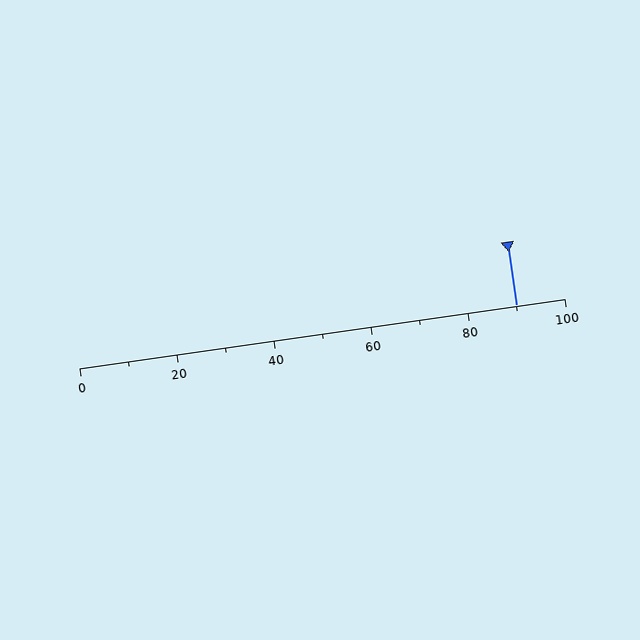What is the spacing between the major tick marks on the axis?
The major ticks are spaced 20 apart.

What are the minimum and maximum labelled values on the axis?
The axis runs from 0 to 100.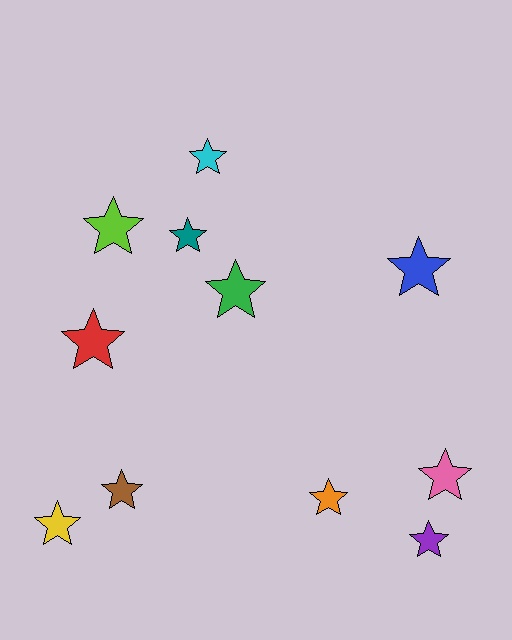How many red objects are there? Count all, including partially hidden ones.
There is 1 red object.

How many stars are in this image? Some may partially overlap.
There are 11 stars.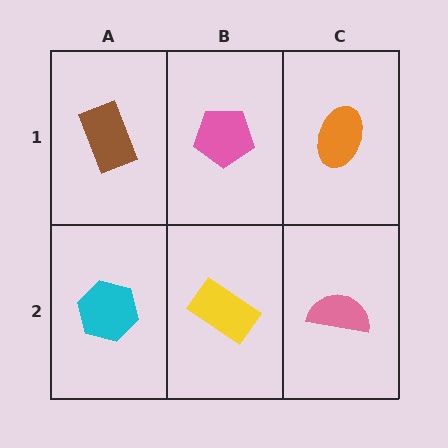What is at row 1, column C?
An orange ellipse.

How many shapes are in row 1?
3 shapes.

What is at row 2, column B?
A yellow rectangle.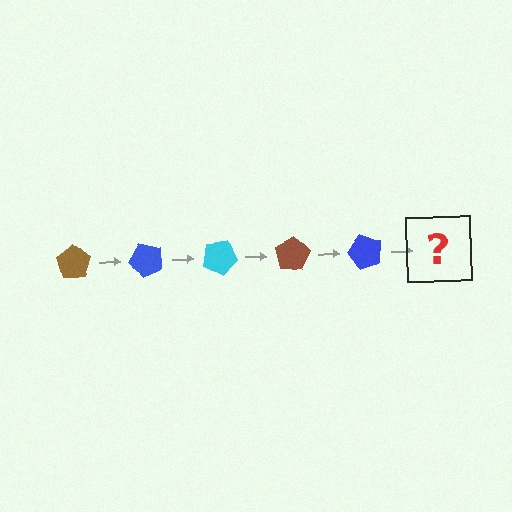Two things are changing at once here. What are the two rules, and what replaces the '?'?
The two rules are that it rotates 50 degrees each step and the color cycles through brown, blue, and cyan. The '?' should be a cyan pentagon, rotated 250 degrees from the start.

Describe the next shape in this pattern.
It should be a cyan pentagon, rotated 250 degrees from the start.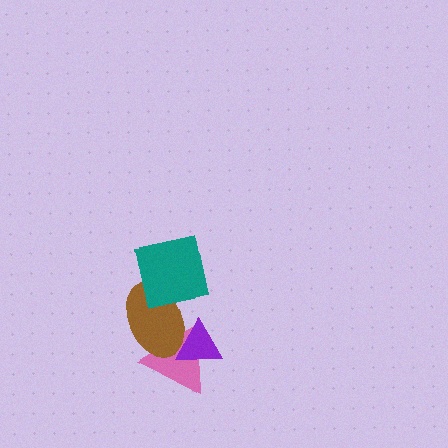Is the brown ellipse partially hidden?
Yes, it is partially covered by another shape.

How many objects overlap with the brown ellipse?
3 objects overlap with the brown ellipse.